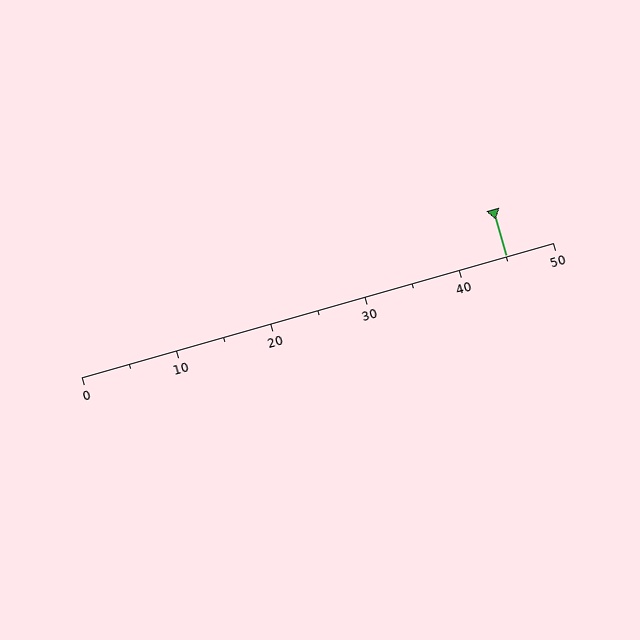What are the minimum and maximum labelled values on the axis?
The axis runs from 0 to 50.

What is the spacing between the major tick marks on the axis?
The major ticks are spaced 10 apart.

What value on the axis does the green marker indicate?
The marker indicates approximately 45.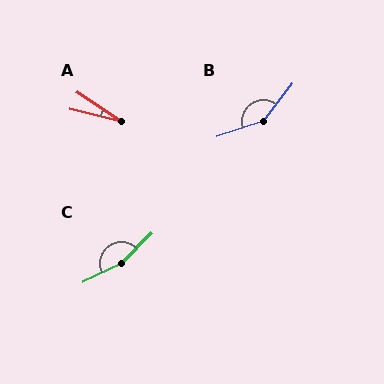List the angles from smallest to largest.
A (20°), B (146°), C (161°).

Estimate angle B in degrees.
Approximately 146 degrees.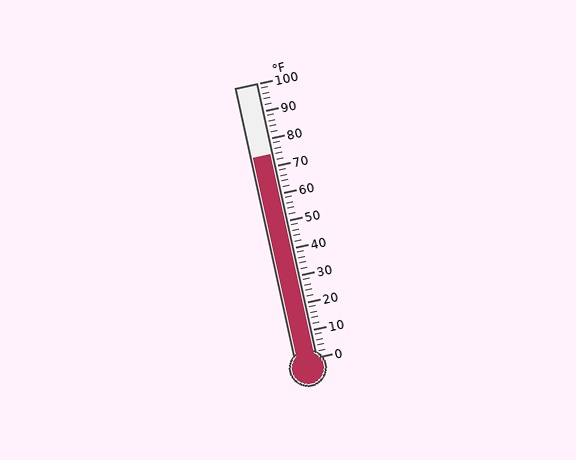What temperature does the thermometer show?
The thermometer shows approximately 74°F.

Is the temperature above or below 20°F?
The temperature is above 20°F.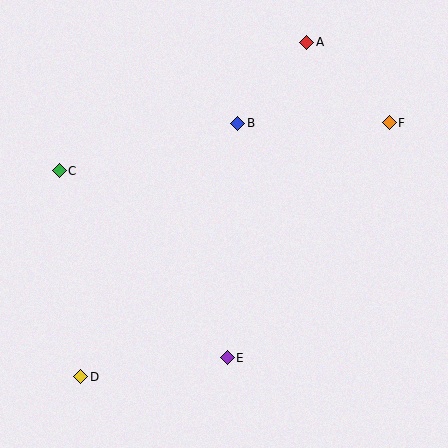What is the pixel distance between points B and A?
The distance between B and A is 107 pixels.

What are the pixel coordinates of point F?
Point F is at (389, 123).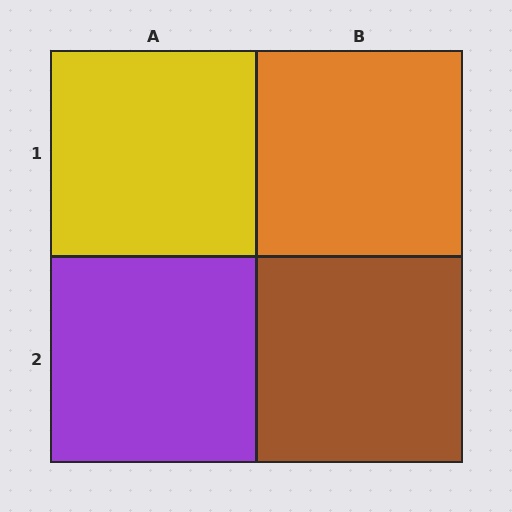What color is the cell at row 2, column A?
Purple.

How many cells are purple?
1 cell is purple.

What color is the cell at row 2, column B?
Brown.